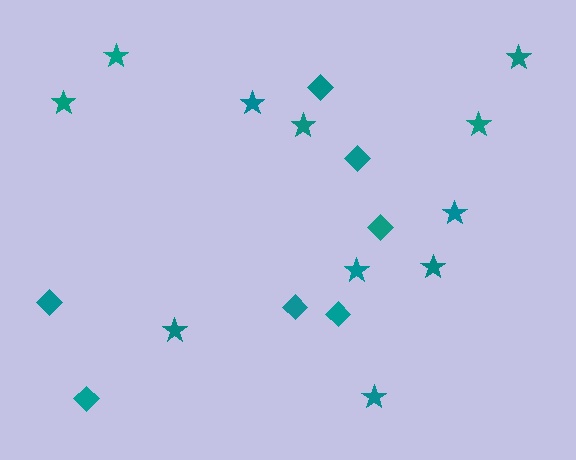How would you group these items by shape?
There are 2 groups: one group of diamonds (7) and one group of stars (11).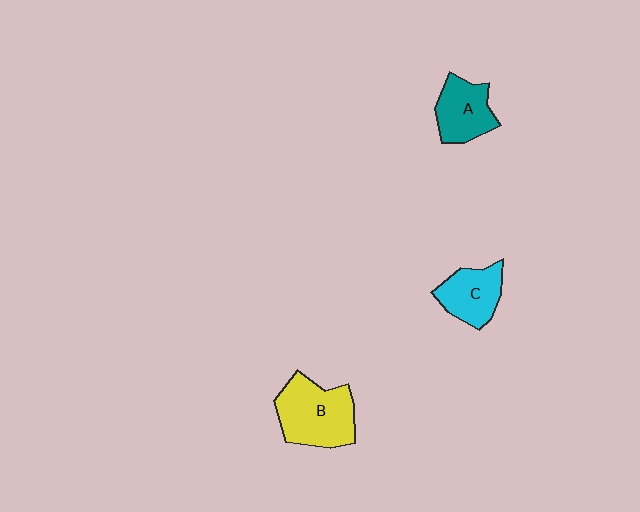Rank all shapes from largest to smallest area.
From largest to smallest: B (yellow), A (teal), C (cyan).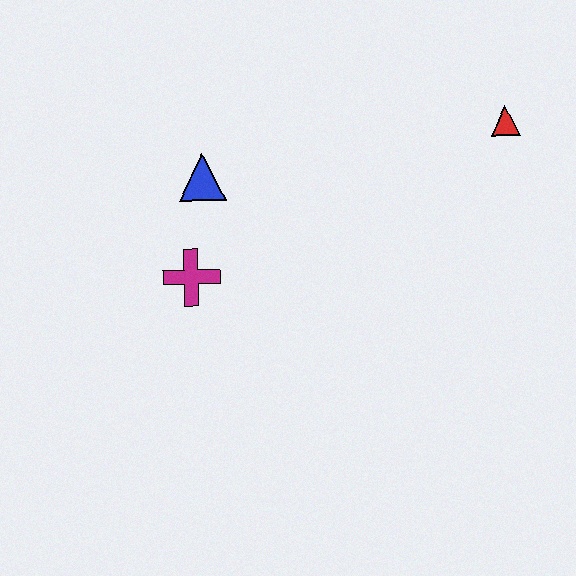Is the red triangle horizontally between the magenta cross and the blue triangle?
No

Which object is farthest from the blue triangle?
The red triangle is farthest from the blue triangle.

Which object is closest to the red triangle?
The blue triangle is closest to the red triangle.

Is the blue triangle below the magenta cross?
No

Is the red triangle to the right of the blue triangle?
Yes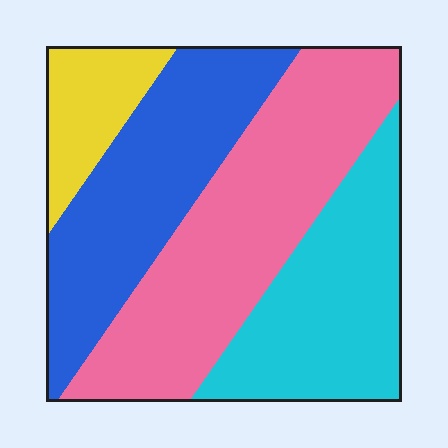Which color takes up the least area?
Yellow, at roughly 10%.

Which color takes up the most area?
Pink, at roughly 35%.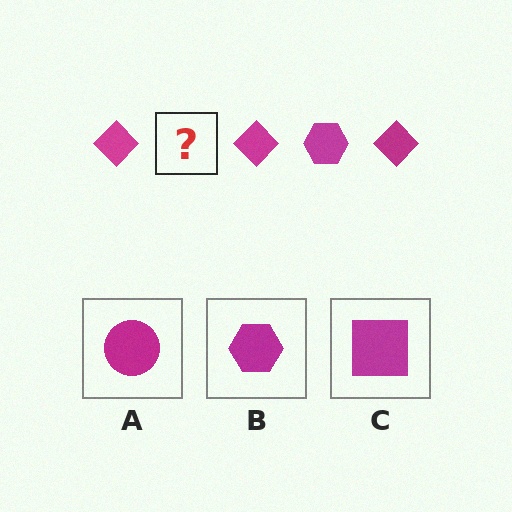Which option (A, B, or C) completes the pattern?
B.